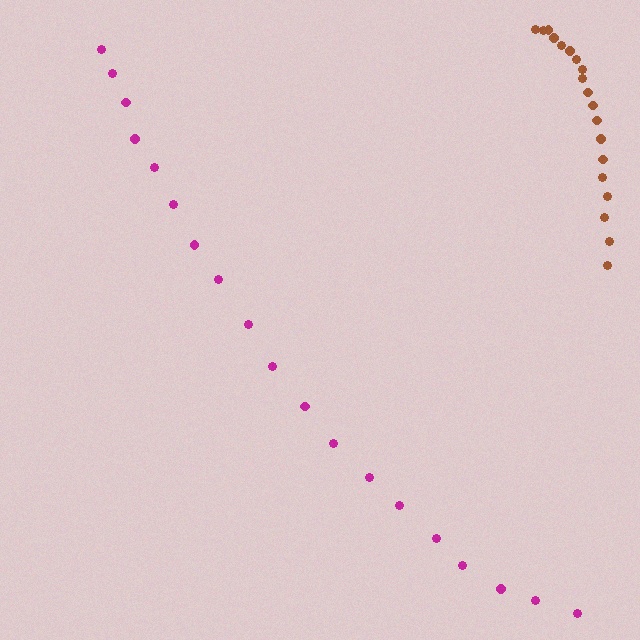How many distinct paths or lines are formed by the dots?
There are 2 distinct paths.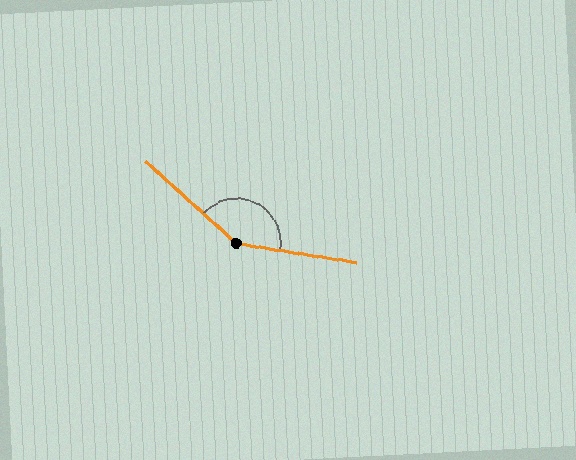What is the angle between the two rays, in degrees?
Approximately 147 degrees.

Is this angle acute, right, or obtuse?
It is obtuse.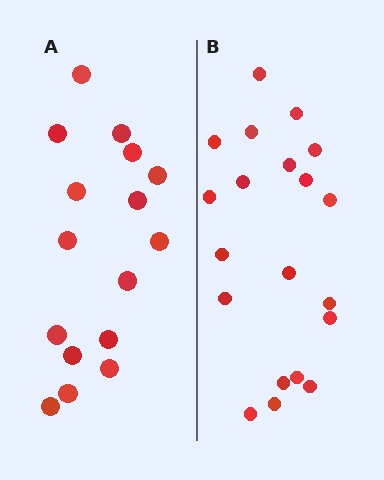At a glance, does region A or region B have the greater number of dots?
Region B (the right region) has more dots.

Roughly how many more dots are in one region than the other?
Region B has about 4 more dots than region A.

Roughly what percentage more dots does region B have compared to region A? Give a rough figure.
About 25% more.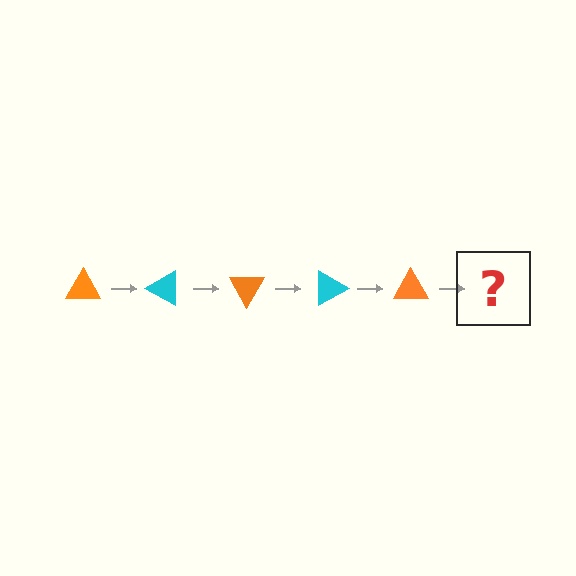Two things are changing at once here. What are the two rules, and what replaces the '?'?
The two rules are that it rotates 30 degrees each step and the color cycles through orange and cyan. The '?' should be a cyan triangle, rotated 150 degrees from the start.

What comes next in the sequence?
The next element should be a cyan triangle, rotated 150 degrees from the start.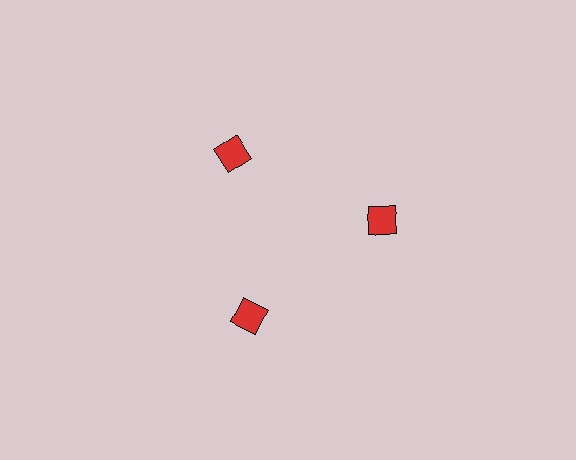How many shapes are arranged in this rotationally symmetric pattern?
There are 3 shapes, arranged in 3 groups of 1.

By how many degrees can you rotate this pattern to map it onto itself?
The pattern maps onto itself every 120 degrees of rotation.